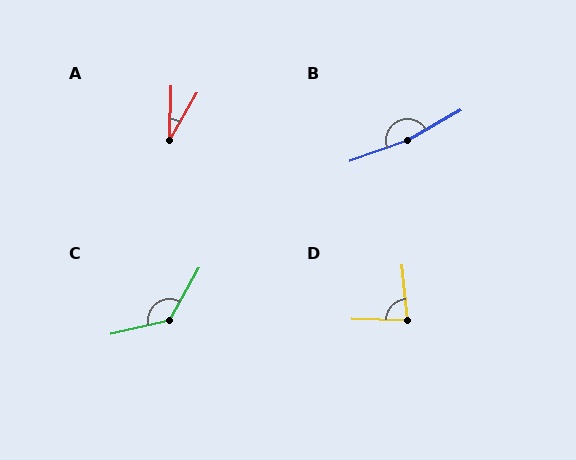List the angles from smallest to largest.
A (29°), D (83°), C (133°), B (170°).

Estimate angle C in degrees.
Approximately 133 degrees.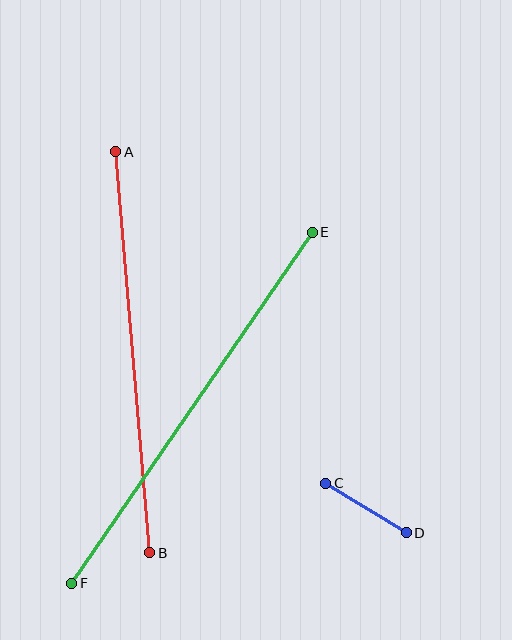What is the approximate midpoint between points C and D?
The midpoint is at approximately (366, 508) pixels.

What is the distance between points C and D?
The distance is approximately 94 pixels.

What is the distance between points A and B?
The distance is approximately 403 pixels.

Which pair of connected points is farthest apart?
Points E and F are farthest apart.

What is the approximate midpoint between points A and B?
The midpoint is at approximately (133, 352) pixels.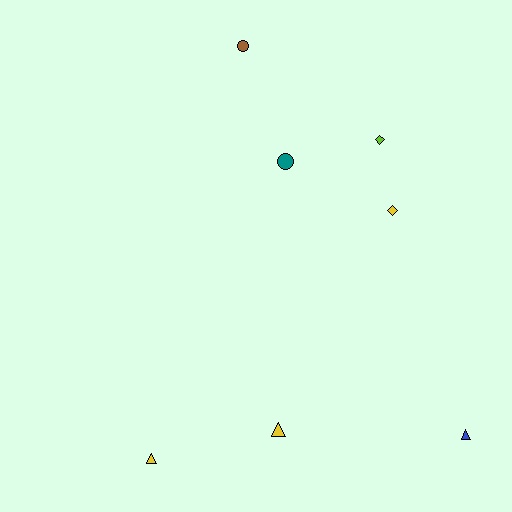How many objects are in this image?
There are 7 objects.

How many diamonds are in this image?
There are 2 diamonds.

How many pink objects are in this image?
There are no pink objects.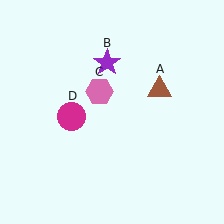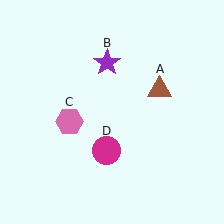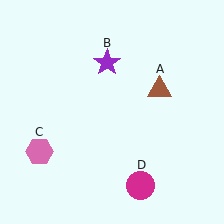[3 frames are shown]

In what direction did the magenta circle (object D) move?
The magenta circle (object D) moved down and to the right.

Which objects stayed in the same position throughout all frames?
Brown triangle (object A) and purple star (object B) remained stationary.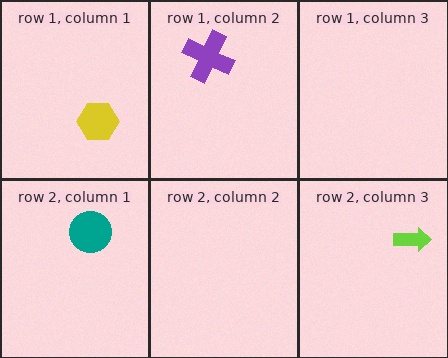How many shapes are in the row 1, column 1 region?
1.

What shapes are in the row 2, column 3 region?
The lime arrow.